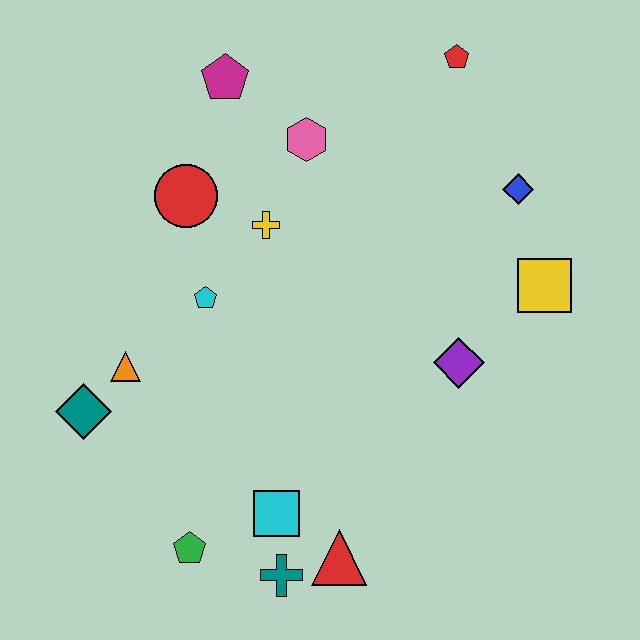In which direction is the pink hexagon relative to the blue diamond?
The pink hexagon is to the left of the blue diamond.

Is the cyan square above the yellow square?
No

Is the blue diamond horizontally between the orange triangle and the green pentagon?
No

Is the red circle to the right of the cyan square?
No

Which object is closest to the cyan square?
The teal cross is closest to the cyan square.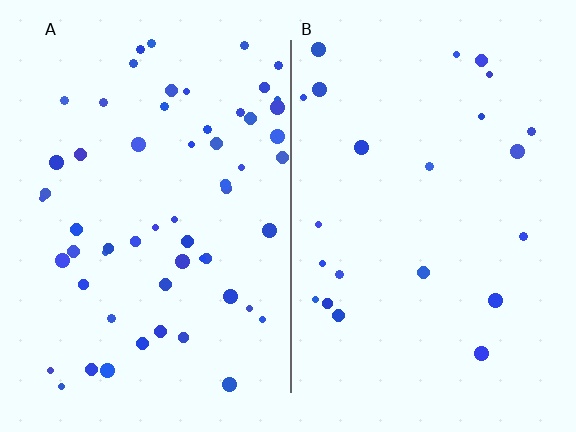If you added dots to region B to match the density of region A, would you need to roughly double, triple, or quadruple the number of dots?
Approximately triple.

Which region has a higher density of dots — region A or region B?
A (the left).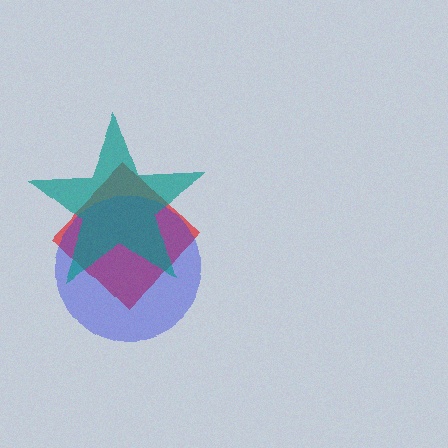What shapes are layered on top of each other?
The layered shapes are: a red diamond, a blue circle, a teal star.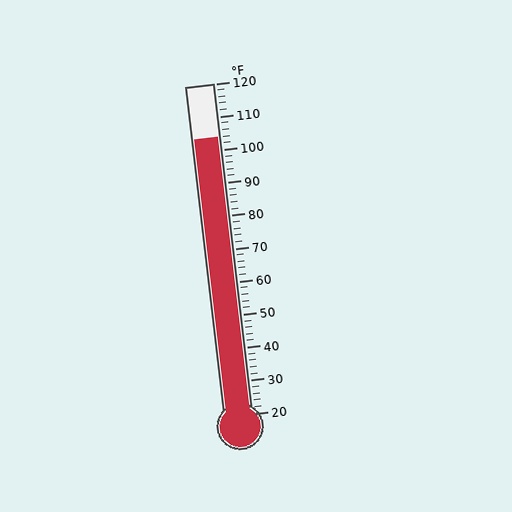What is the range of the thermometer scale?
The thermometer scale ranges from 20°F to 120°F.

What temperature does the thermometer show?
The thermometer shows approximately 104°F.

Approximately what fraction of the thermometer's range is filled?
The thermometer is filled to approximately 85% of its range.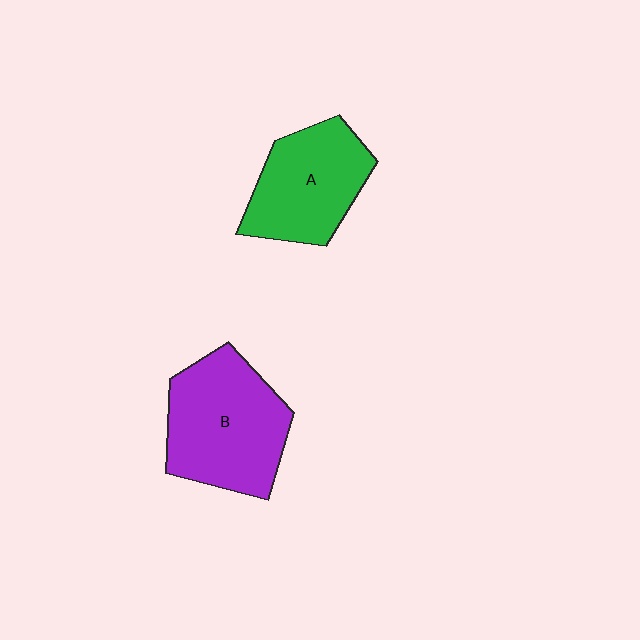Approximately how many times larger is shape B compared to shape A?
Approximately 1.2 times.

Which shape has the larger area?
Shape B (purple).